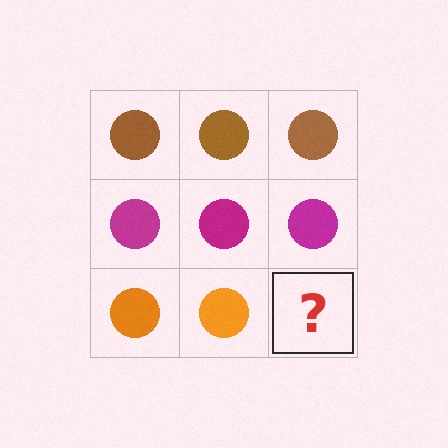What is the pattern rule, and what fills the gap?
The rule is that each row has a consistent color. The gap should be filled with an orange circle.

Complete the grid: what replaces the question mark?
The question mark should be replaced with an orange circle.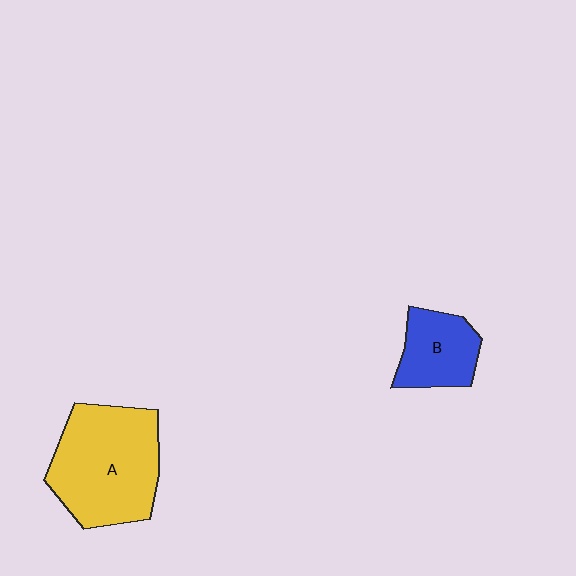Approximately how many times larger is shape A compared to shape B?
Approximately 2.1 times.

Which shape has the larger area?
Shape A (yellow).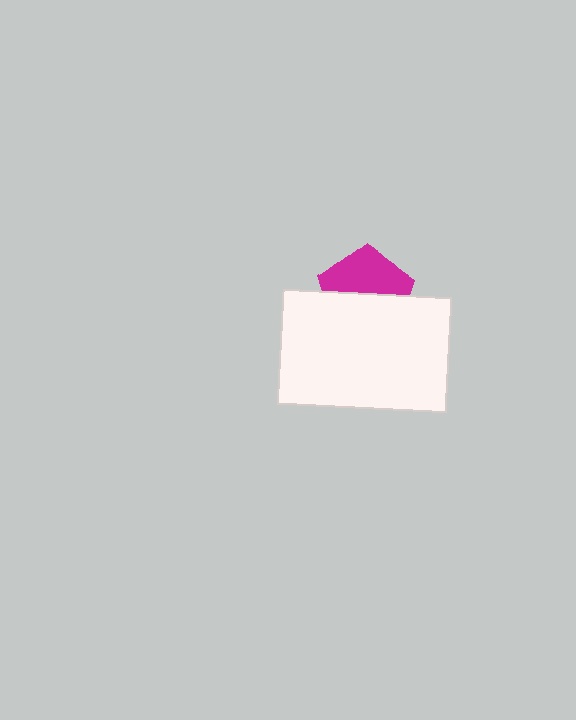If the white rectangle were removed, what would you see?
You would see the complete magenta pentagon.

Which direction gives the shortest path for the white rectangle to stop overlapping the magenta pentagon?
Moving down gives the shortest separation.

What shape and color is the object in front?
The object in front is a white rectangle.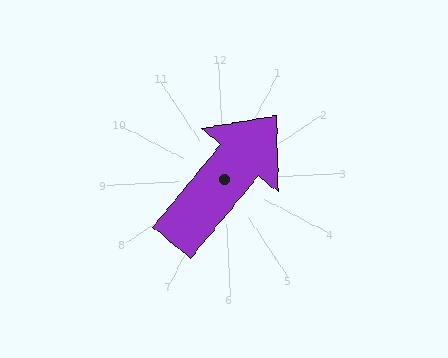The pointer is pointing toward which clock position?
Roughly 1 o'clock.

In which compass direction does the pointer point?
Northeast.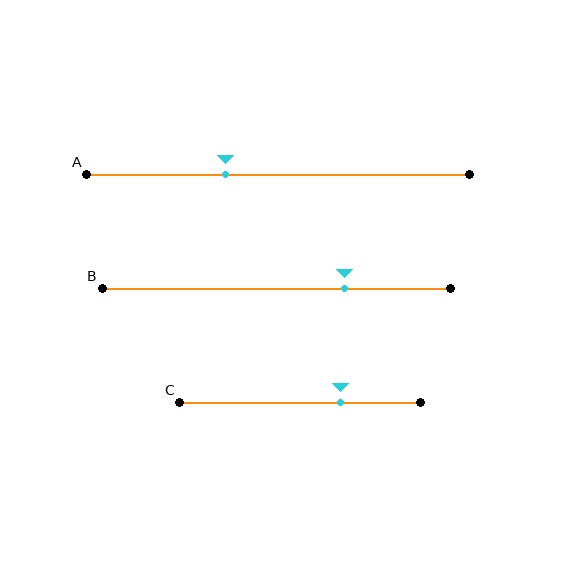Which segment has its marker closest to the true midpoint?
Segment A has its marker closest to the true midpoint.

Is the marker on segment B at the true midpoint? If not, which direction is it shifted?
No, the marker on segment B is shifted to the right by about 19% of the segment length.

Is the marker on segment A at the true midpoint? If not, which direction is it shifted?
No, the marker on segment A is shifted to the left by about 14% of the segment length.